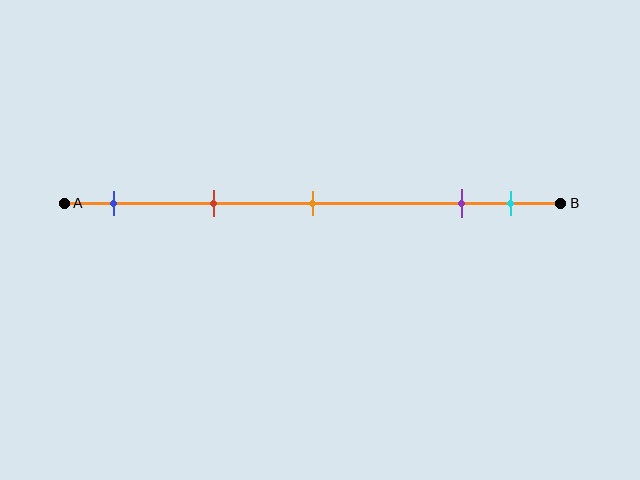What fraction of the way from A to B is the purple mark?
The purple mark is approximately 80% (0.8) of the way from A to B.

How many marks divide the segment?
There are 5 marks dividing the segment.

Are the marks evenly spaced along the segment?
No, the marks are not evenly spaced.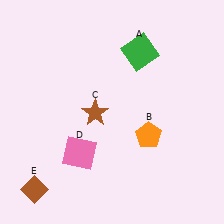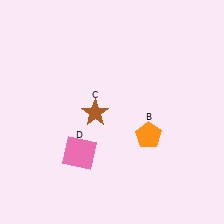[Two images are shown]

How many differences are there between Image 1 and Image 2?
There are 2 differences between the two images.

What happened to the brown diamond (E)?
The brown diamond (E) was removed in Image 2. It was in the bottom-left area of Image 1.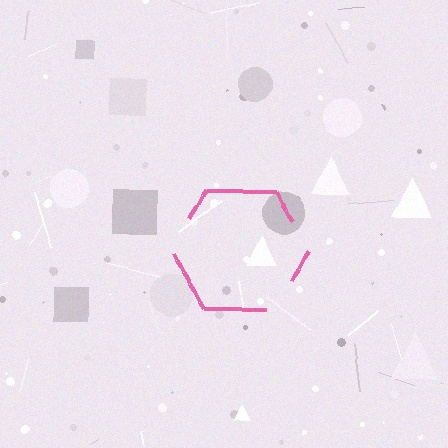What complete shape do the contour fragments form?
The contour fragments form a hexagon.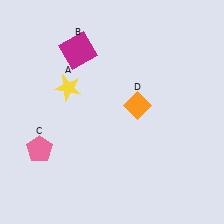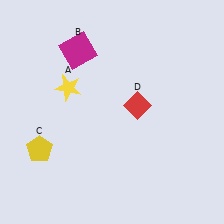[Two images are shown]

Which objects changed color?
C changed from pink to yellow. D changed from orange to red.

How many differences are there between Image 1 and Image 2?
There are 2 differences between the two images.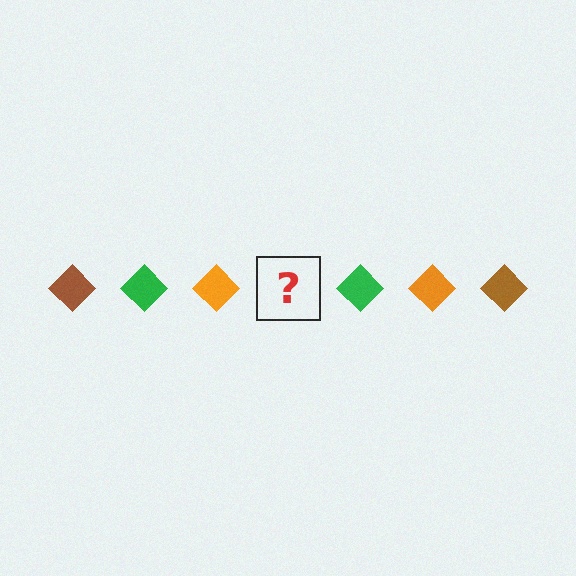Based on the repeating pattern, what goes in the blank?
The blank should be a brown diamond.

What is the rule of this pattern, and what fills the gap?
The rule is that the pattern cycles through brown, green, orange diamonds. The gap should be filled with a brown diamond.